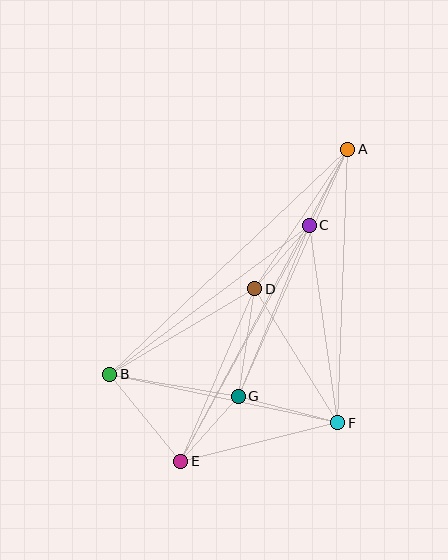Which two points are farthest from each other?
Points A and E are farthest from each other.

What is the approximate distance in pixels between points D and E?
The distance between D and E is approximately 188 pixels.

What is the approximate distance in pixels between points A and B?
The distance between A and B is approximately 328 pixels.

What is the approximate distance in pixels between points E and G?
The distance between E and G is approximately 87 pixels.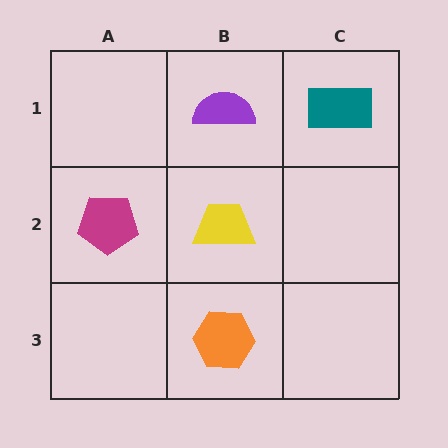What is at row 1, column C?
A teal rectangle.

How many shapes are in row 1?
2 shapes.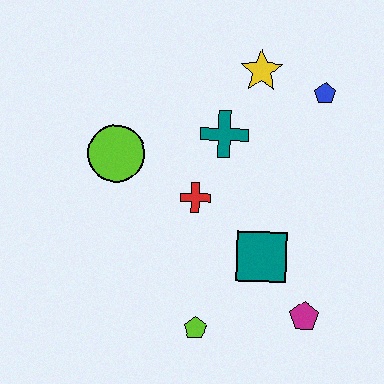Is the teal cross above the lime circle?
Yes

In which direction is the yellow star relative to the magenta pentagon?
The yellow star is above the magenta pentagon.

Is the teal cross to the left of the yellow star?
Yes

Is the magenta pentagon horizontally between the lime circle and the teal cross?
No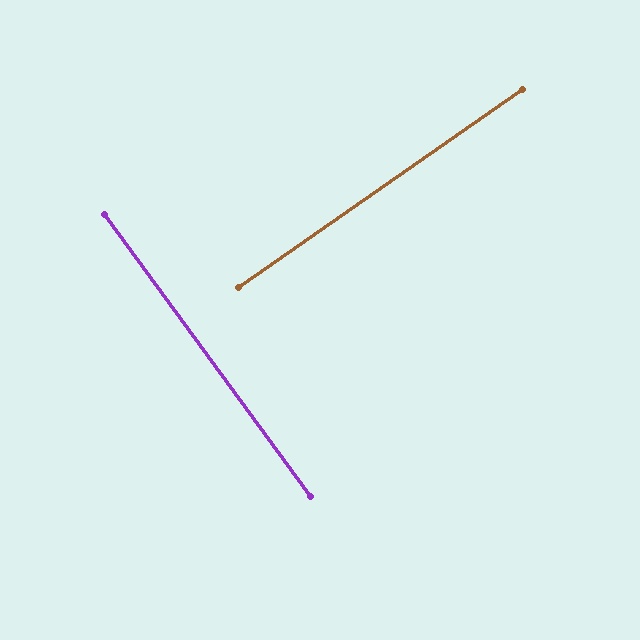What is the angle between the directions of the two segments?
Approximately 89 degrees.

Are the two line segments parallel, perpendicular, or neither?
Perpendicular — they meet at approximately 89°.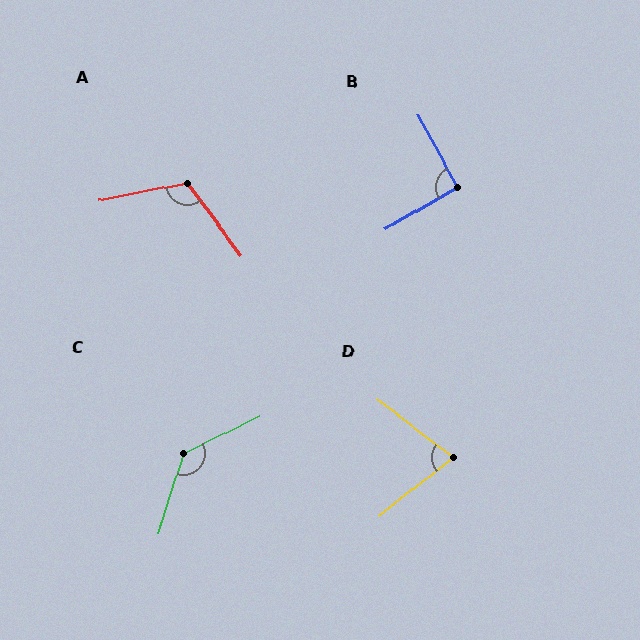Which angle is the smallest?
D, at approximately 76 degrees.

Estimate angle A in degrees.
Approximately 115 degrees.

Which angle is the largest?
C, at approximately 133 degrees.